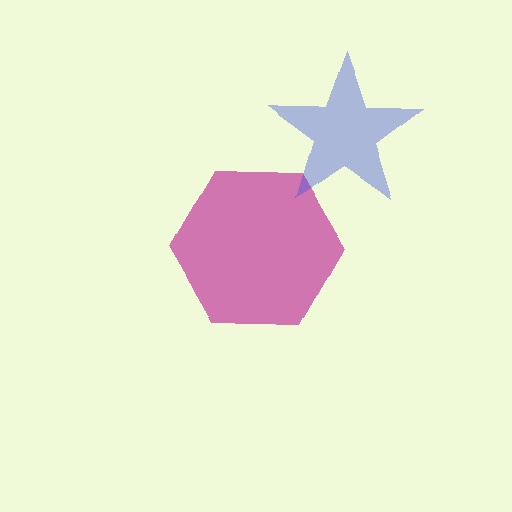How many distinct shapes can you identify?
There are 2 distinct shapes: a magenta hexagon, a blue star.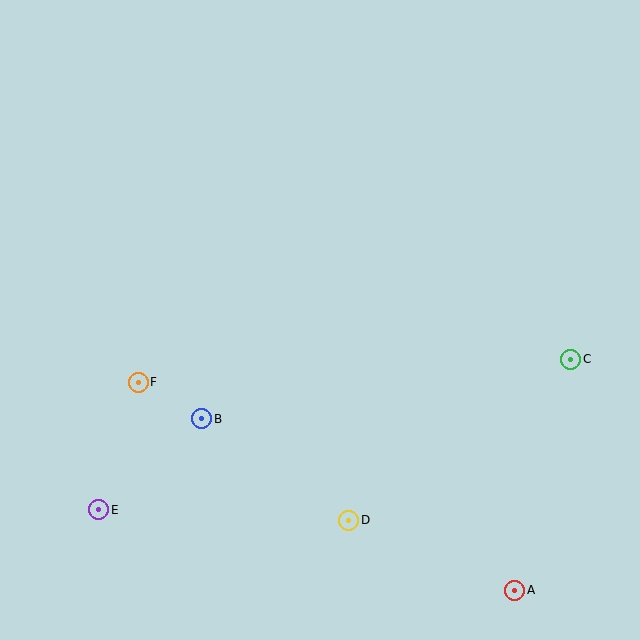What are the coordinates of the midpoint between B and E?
The midpoint between B and E is at (150, 464).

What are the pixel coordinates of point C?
Point C is at (571, 359).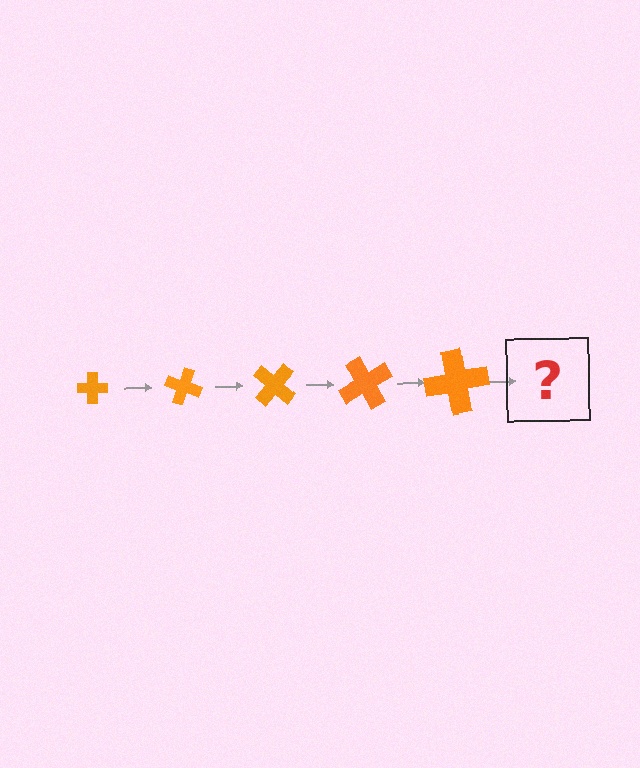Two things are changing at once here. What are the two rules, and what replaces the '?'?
The two rules are that the cross grows larger each step and it rotates 20 degrees each step. The '?' should be a cross, larger than the previous one and rotated 100 degrees from the start.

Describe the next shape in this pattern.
It should be a cross, larger than the previous one and rotated 100 degrees from the start.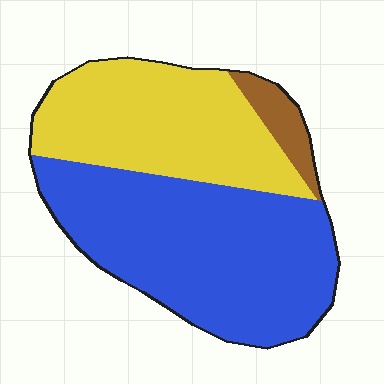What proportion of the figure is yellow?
Yellow takes up between a quarter and a half of the figure.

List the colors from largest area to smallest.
From largest to smallest: blue, yellow, brown.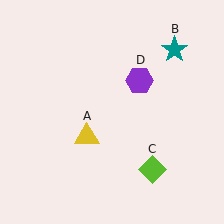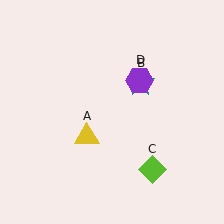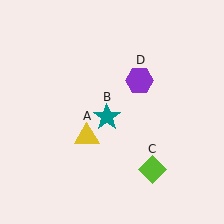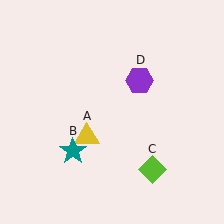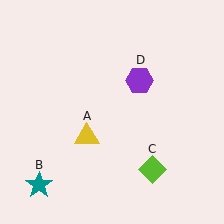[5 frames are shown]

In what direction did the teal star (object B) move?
The teal star (object B) moved down and to the left.